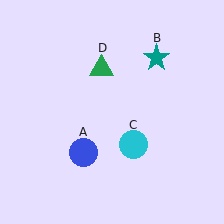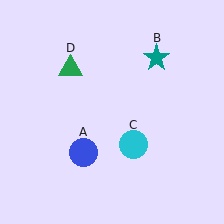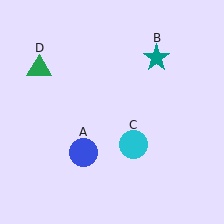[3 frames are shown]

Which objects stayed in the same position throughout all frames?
Blue circle (object A) and teal star (object B) and cyan circle (object C) remained stationary.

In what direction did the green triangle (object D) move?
The green triangle (object D) moved left.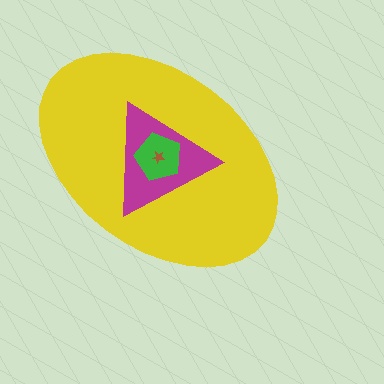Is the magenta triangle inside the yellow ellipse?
Yes.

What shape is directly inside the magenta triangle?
The green pentagon.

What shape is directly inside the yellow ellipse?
The magenta triangle.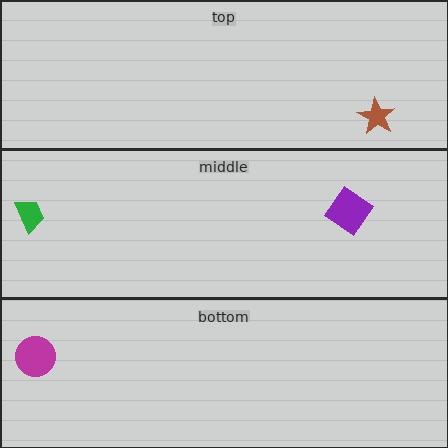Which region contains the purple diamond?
The middle region.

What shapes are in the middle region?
The purple diamond, the green trapezoid.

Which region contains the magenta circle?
The bottom region.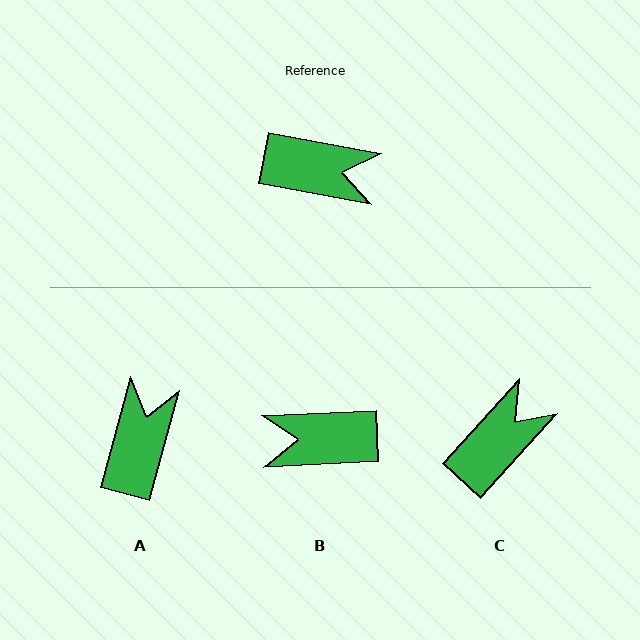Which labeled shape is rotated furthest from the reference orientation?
B, about 167 degrees away.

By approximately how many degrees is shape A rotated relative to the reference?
Approximately 85 degrees counter-clockwise.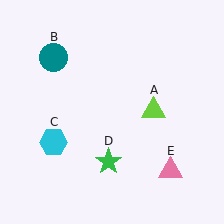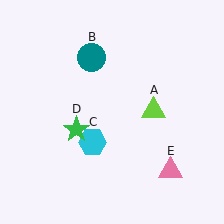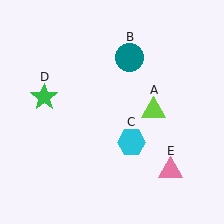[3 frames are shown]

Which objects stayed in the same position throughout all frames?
Lime triangle (object A) and pink triangle (object E) remained stationary.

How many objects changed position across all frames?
3 objects changed position: teal circle (object B), cyan hexagon (object C), green star (object D).